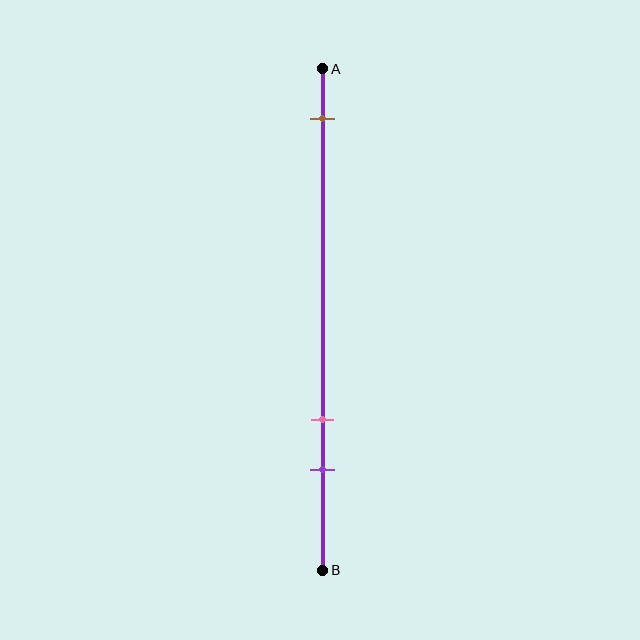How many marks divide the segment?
There are 3 marks dividing the segment.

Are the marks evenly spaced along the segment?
No, the marks are not evenly spaced.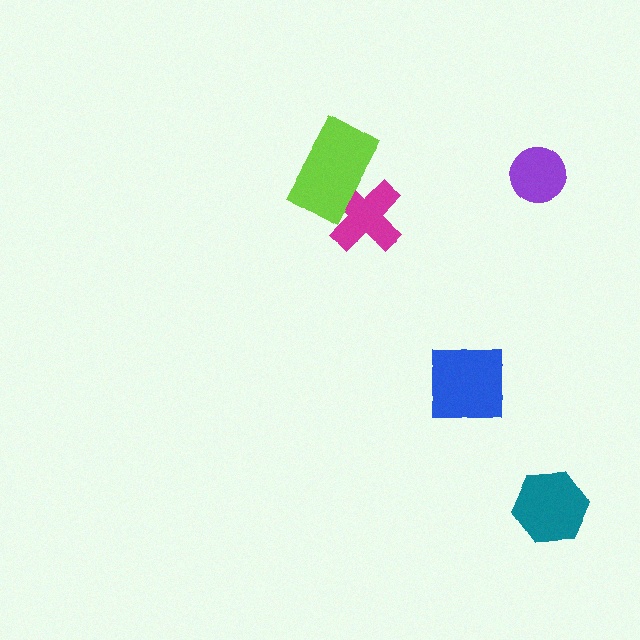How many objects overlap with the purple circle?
0 objects overlap with the purple circle.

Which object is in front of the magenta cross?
The lime rectangle is in front of the magenta cross.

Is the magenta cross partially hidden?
Yes, it is partially covered by another shape.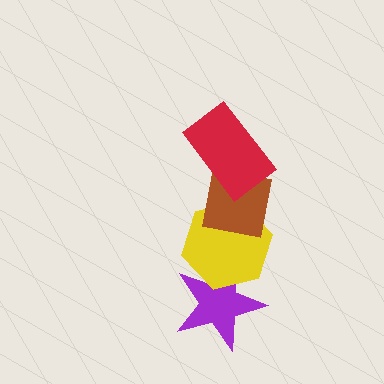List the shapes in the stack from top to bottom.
From top to bottom: the red rectangle, the brown square, the yellow hexagon, the purple star.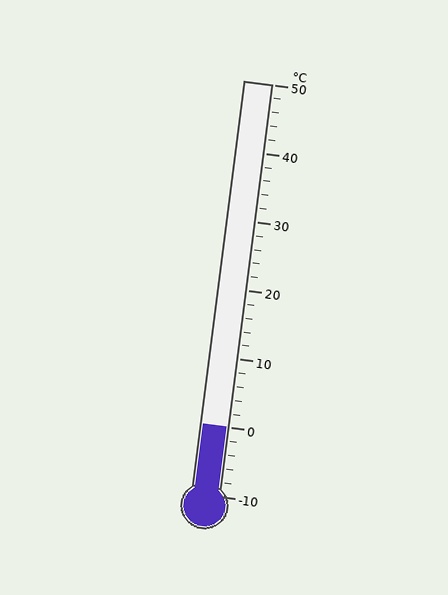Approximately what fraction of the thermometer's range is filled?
The thermometer is filled to approximately 15% of its range.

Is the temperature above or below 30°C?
The temperature is below 30°C.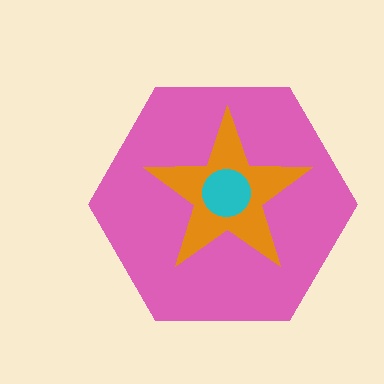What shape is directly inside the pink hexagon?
The orange star.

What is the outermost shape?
The pink hexagon.